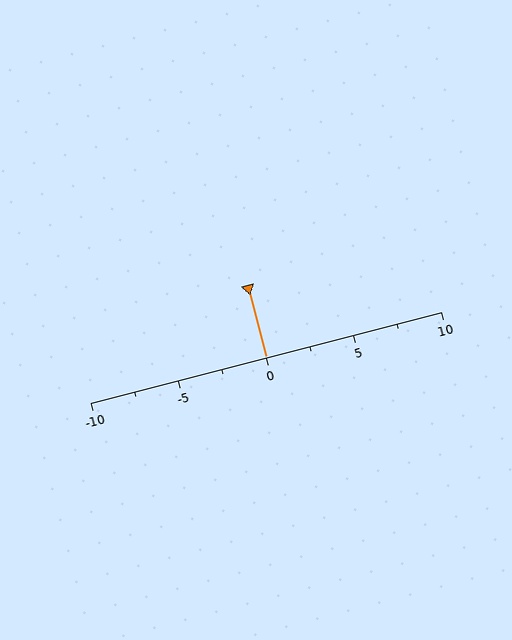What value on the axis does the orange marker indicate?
The marker indicates approximately 0.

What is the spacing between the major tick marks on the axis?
The major ticks are spaced 5 apart.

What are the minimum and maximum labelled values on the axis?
The axis runs from -10 to 10.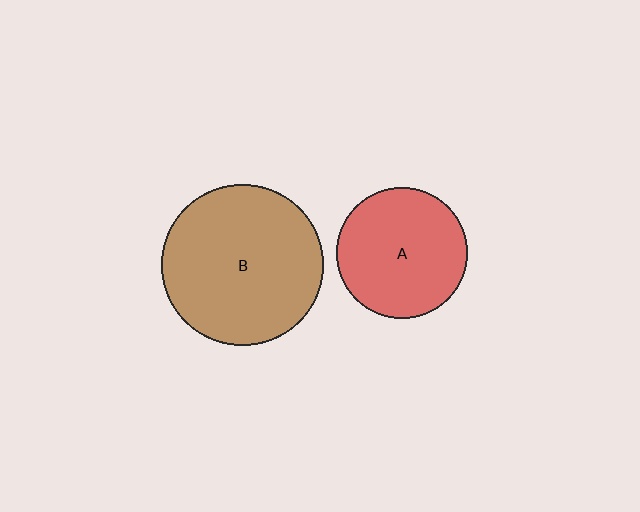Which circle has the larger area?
Circle B (brown).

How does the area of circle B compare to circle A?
Approximately 1.5 times.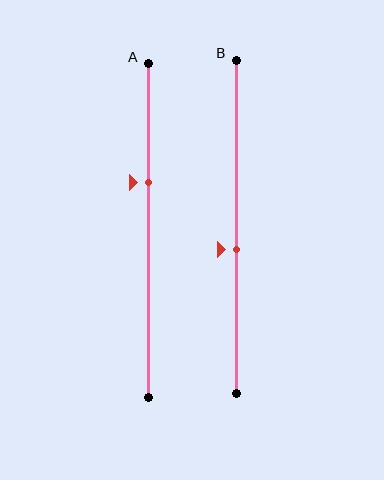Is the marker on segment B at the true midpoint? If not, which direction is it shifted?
No, the marker on segment B is shifted downward by about 7% of the segment length.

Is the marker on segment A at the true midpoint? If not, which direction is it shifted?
No, the marker on segment A is shifted upward by about 15% of the segment length.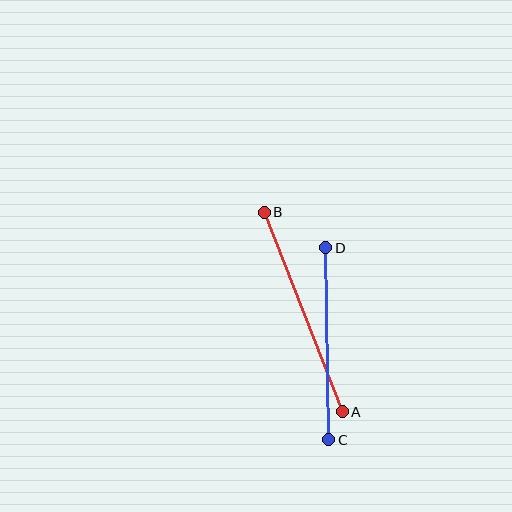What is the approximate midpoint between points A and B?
The midpoint is at approximately (303, 312) pixels.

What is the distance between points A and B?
The distance is approximately 214 pixels.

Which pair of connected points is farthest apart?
Points A and B are farthest apart.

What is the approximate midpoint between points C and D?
The midpoint is at approximately (327, 344) pixels.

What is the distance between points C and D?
The distance is approximately 192 pixels.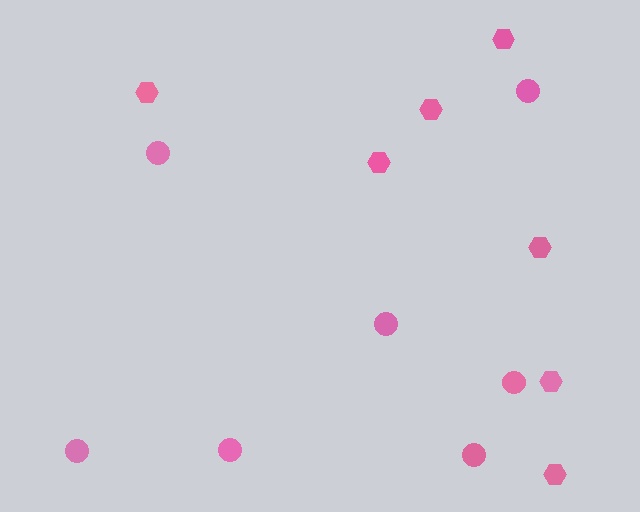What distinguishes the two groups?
There are 2 groups: one group of circles (7) and one group of hexagons (7).